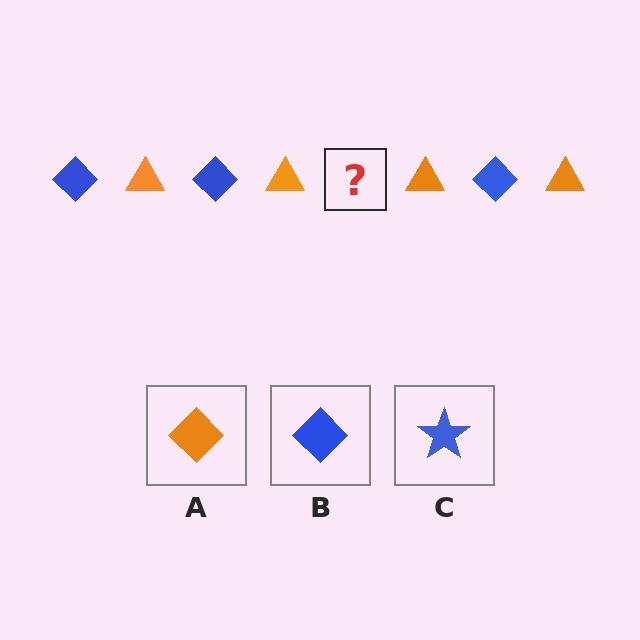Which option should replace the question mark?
Option B.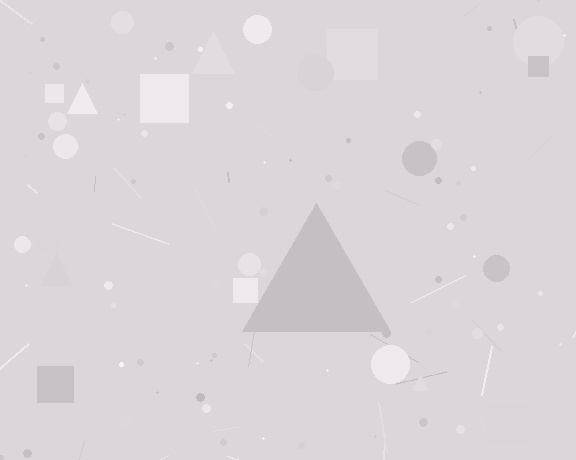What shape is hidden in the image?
A triangle is hidden in the image.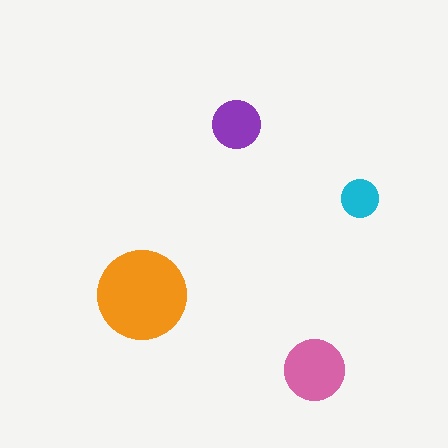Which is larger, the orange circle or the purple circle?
The orange one.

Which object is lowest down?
The pink circle is bottommost.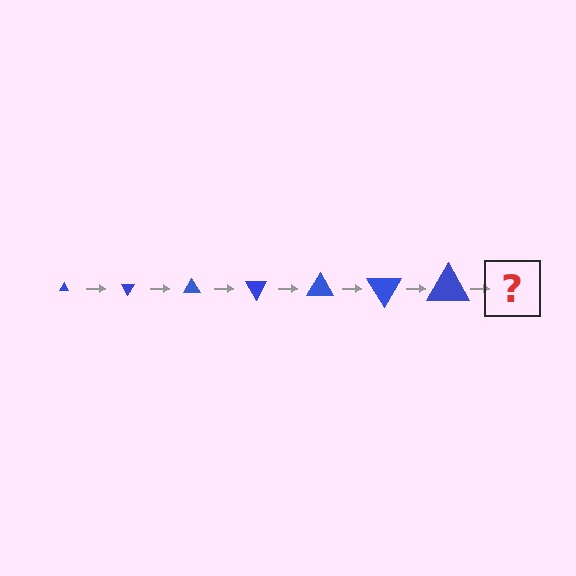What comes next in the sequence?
The next element should be a triangle, larger than the previous one and rotated 420 degrees from the start.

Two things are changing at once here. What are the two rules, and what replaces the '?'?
The two rules are that the triangle grows larger each step and it rotates 60 degrees each step. The '?' should be a triangle, larger than the previous one and rotated 420 degrees from the start.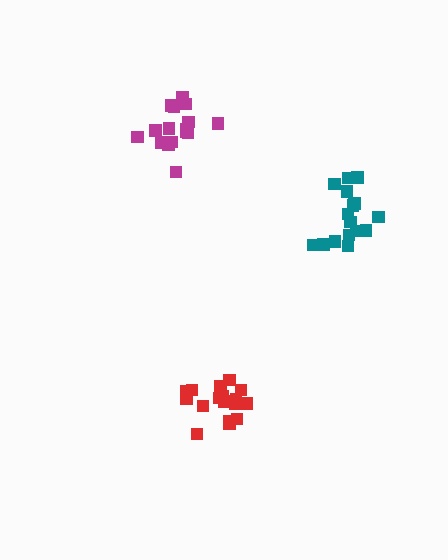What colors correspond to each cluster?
The clusters are colored: teal, magenta, red.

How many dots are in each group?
Group 1: 16 dots, Group 2: 17 dots, Group 3: 17 dots (50 total).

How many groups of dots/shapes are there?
There are 3 groups.